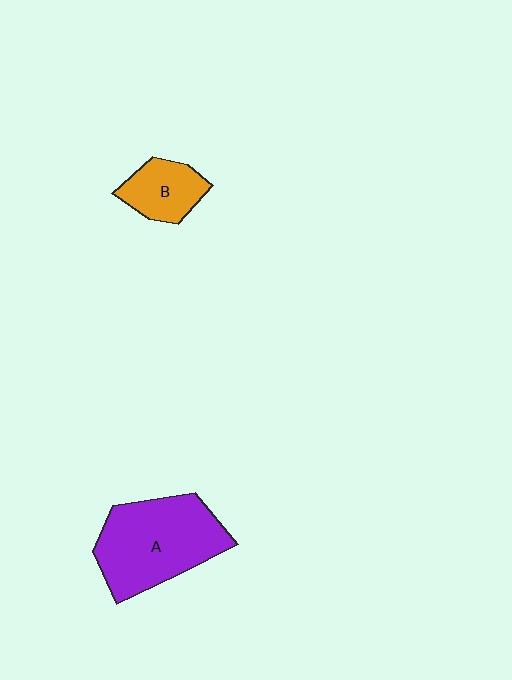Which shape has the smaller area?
Shape B (orange).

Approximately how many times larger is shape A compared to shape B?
Approximately 2.3 times.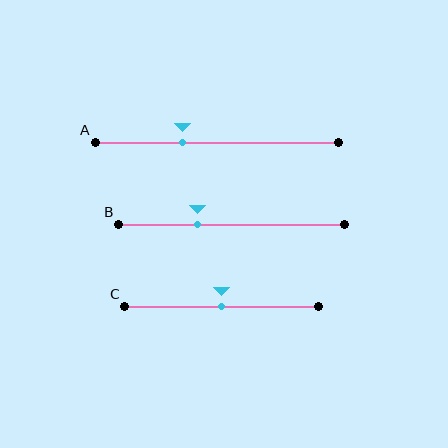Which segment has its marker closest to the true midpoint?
Segment C has its marker closest to the true midpoint.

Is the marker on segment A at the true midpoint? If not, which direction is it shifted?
No, the marker on segment A is shifted to the left by about 14% of the segment length.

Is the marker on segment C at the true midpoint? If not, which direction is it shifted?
Yes, the marker on segment C is at the true midpoint.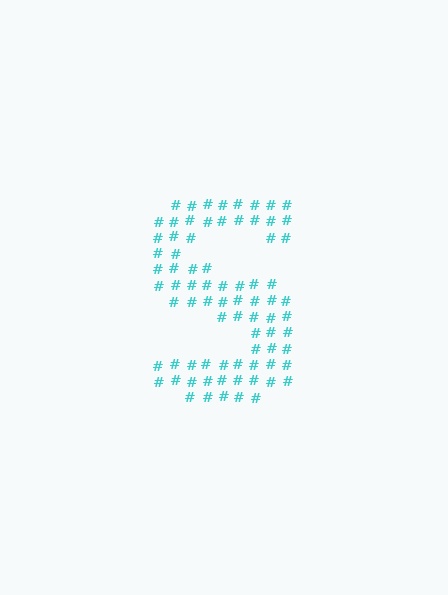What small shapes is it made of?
It is made of small hash symbols.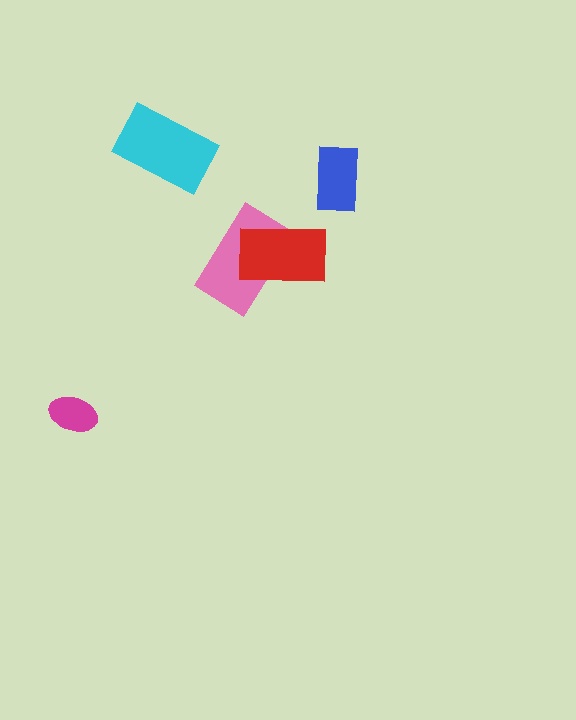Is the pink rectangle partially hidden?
Yes, it is partially covered by another shape.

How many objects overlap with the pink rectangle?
1 object overlaps with the pink rectangle.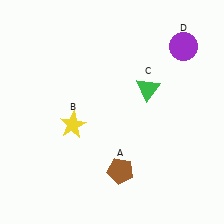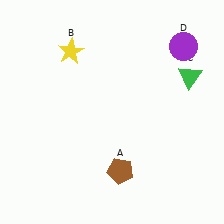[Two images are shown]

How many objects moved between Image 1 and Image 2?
2 objects moved between the two images.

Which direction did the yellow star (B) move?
The yellow star (B) moved up.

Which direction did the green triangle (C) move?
The green triangle (C) moved right.